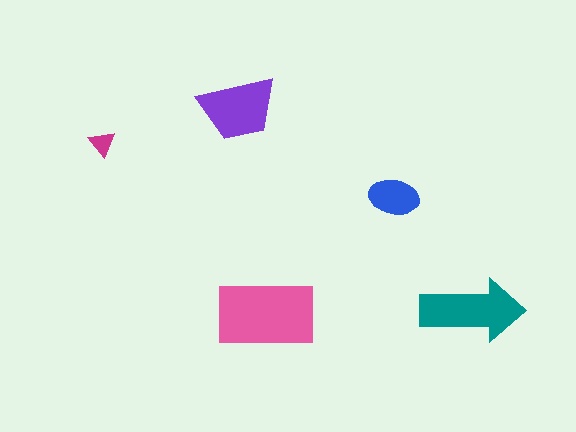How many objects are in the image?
There are 5 objects in the image.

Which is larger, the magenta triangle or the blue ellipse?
The blue ellipse.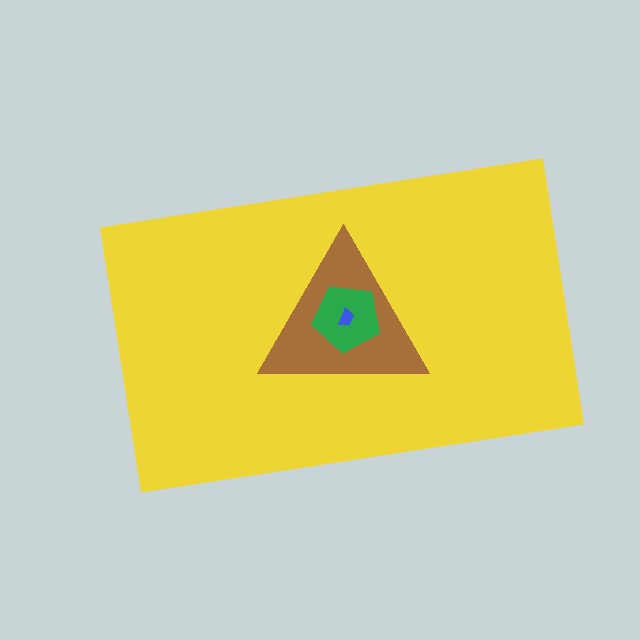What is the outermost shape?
The yellow rectangle.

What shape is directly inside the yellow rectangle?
The brown triangle.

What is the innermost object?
The blue trapezoid.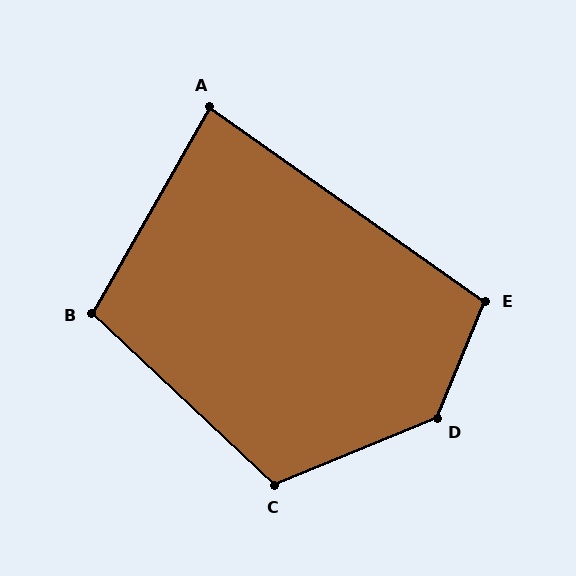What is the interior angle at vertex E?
Approximately 103 degrees (obtuse).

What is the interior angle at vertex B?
Approximately 104 degrees (obtuse).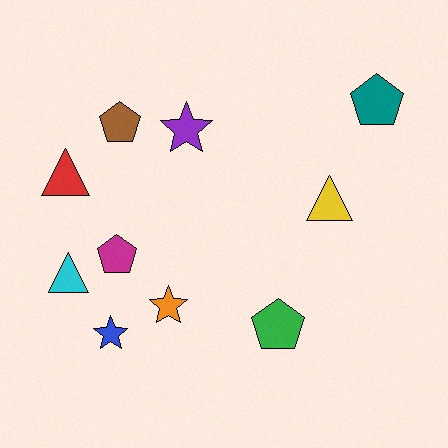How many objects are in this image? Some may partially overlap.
There are 10 objects.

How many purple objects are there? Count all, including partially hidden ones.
There is 1 purple object.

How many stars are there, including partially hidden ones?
There are 3 stars.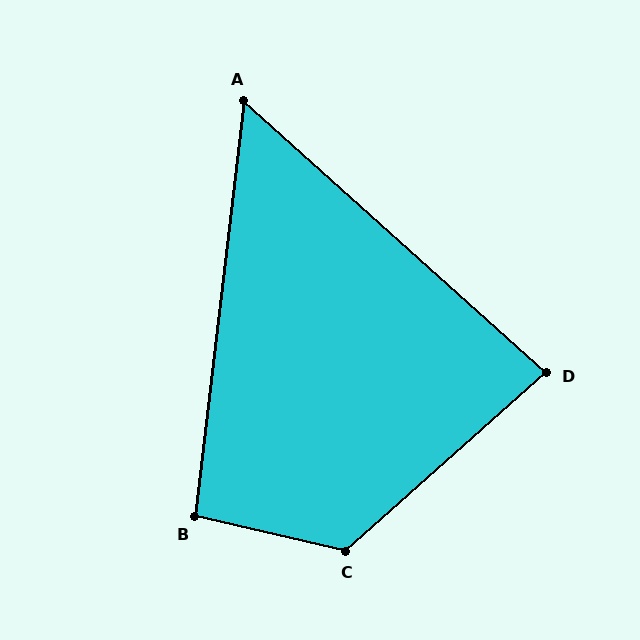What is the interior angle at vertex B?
Approximately 96 degrees (obtuse).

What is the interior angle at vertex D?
Approximately 84 degrees (acute).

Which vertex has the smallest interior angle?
A, at approximately 55 degrees.